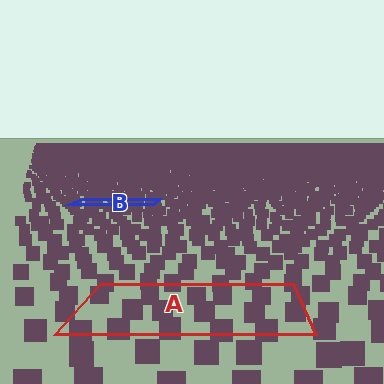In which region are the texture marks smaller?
The texture marks are smaller in region B, because it is farther away.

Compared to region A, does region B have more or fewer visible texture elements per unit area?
Region B has more texture elements per unit area — they are packed more densely because it is farther away.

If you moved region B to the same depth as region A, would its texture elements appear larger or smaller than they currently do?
They would appear larger. At a closer depth, the same texture elements are projected at a bigger on-screen size.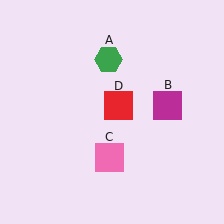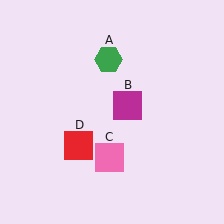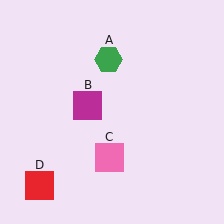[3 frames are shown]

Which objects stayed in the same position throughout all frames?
Green hexagon (object A) and pink square (object C) remained stationary.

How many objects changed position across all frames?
2 objects changed position: magenta square (object B), red square (object D).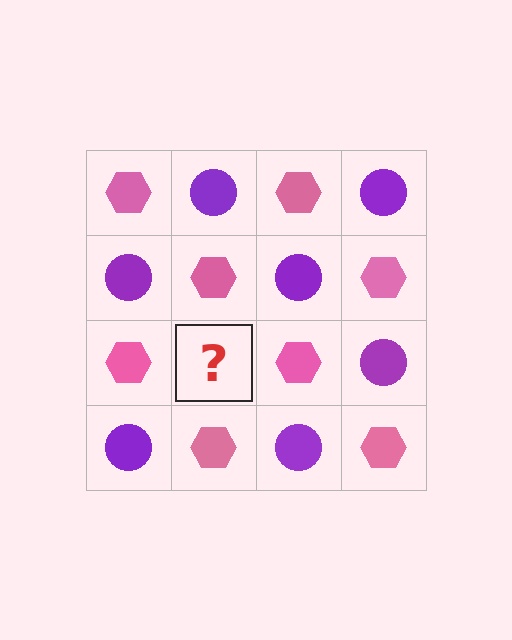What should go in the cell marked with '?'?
The missing cell should contain a purple circle.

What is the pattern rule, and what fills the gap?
The rule is that it alternates pink hexagon and purple circle in a checkerboard pattern. The gap should be filled with a purple circle.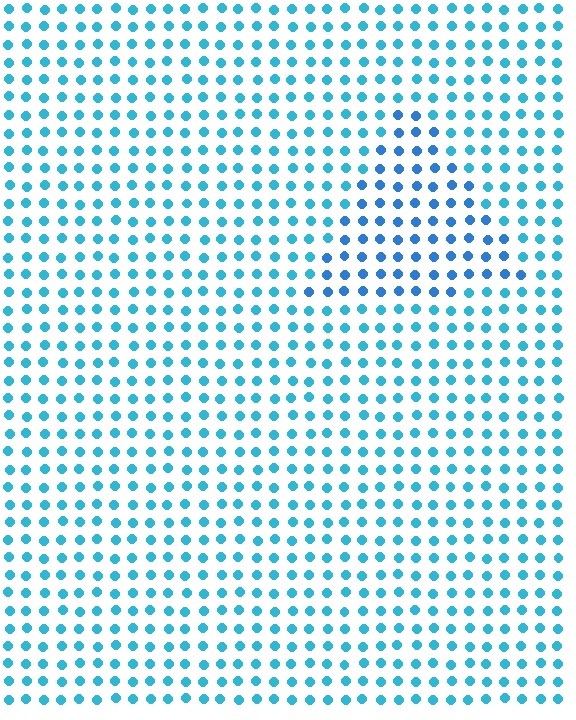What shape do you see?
I see a triangle.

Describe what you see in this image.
The image is filled with small cyan elements in a uniform arrangement. A triangle-shaped region is visible where the elements are tinted to a slightly different hue, forming a subtle color boundary.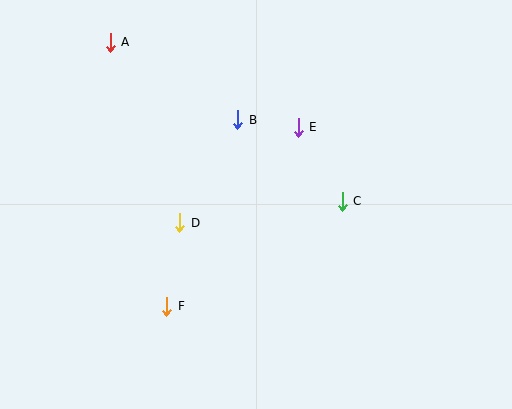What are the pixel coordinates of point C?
Point C is at (342, 201).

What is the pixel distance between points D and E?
The distance between D and E is 152 pixels.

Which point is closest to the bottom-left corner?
Point F is closest to the bottom-left corner.